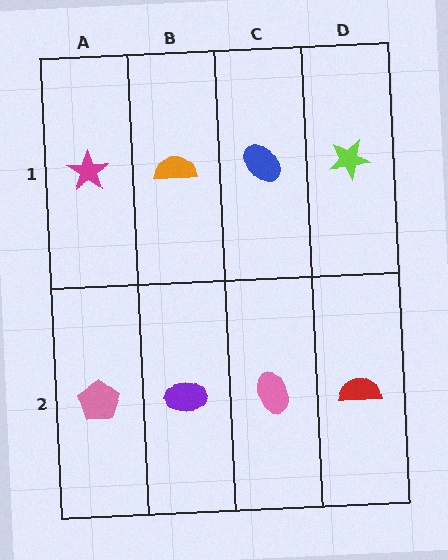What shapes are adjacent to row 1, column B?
A purple ellipse (row 2, column B), a magenta star (row 1, column A), a blue ellipse (row 1, column C).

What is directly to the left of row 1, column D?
A blue ellipse.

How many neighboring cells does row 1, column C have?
3.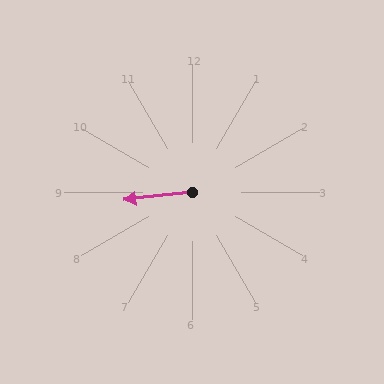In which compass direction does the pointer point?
West.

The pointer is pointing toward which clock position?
Roughly 9 o'clock.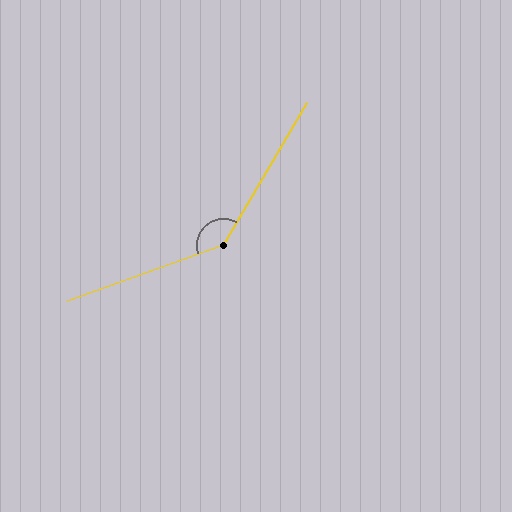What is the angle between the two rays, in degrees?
Approximately 140 degrees.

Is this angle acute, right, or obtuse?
It is obtuse.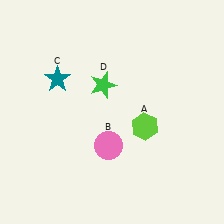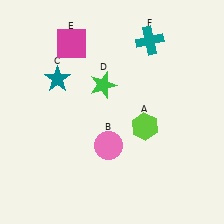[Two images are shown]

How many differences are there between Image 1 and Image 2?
There are 2 differences between the two images.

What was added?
A magenta square (E), a teal cross (F) were added in Image 2.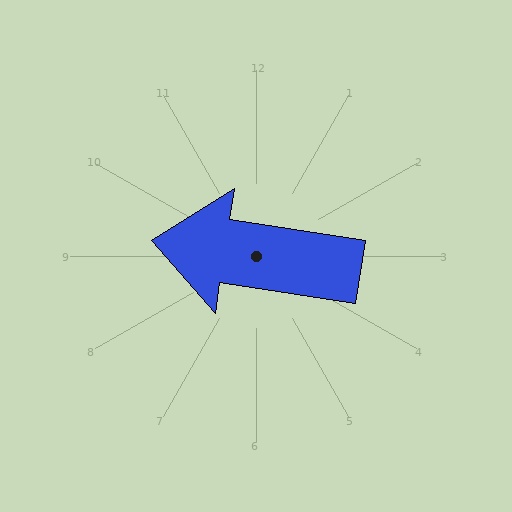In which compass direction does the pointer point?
West.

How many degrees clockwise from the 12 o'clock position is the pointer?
Approximately 279 degrees.